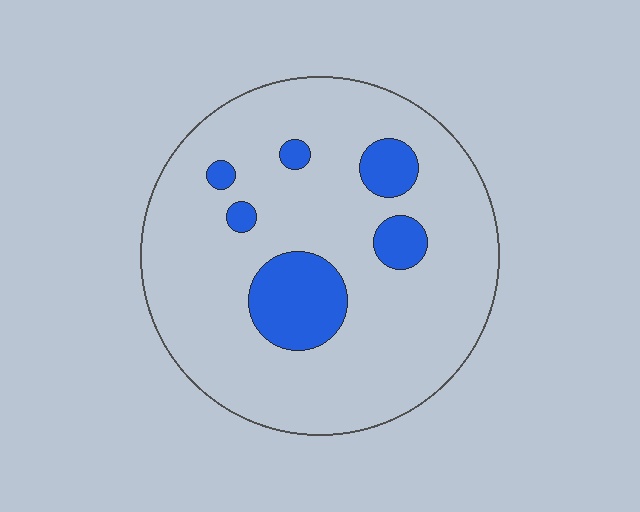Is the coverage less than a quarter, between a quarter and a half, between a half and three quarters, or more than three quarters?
Less than a quarter.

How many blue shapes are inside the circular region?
6.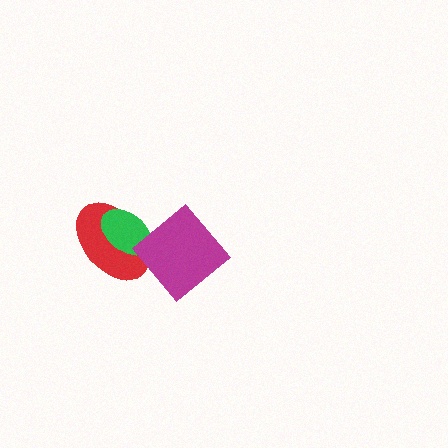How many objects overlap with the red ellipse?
2 objects overlap with the red ellipse.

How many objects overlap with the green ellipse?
2 objects overlap with the green ellipse.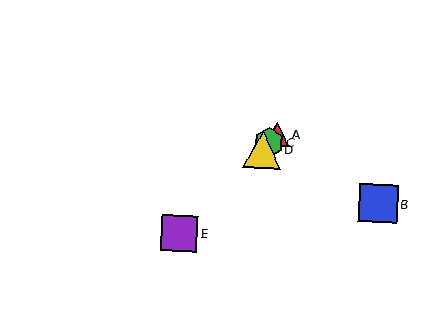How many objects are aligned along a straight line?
4 objects (A, C, D, E) are aligned along a straight line.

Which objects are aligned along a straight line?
Objects A, C, D, E are aligned along a straight line.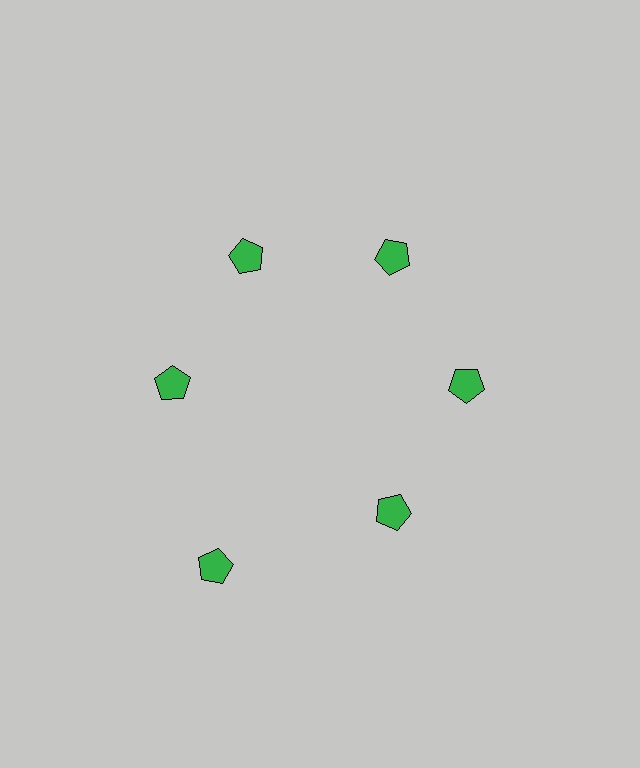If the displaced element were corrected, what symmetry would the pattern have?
It would have 6-fold rotational symmetry — the pattern would map onto itself every 60 degrees.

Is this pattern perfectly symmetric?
No. The 6 green pentagons are arranged in a ring, but one element near the 7 o'clock position is pushed outward from the center, breaking the 6-fold rotational symmetry.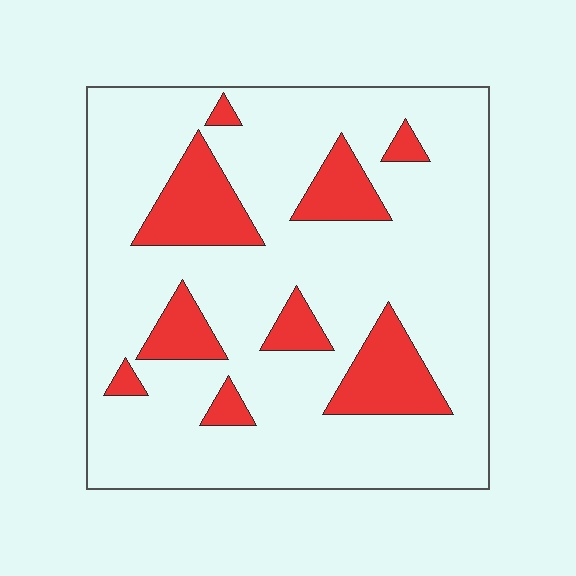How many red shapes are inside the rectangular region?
9.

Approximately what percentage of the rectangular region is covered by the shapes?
Approximately 20%.